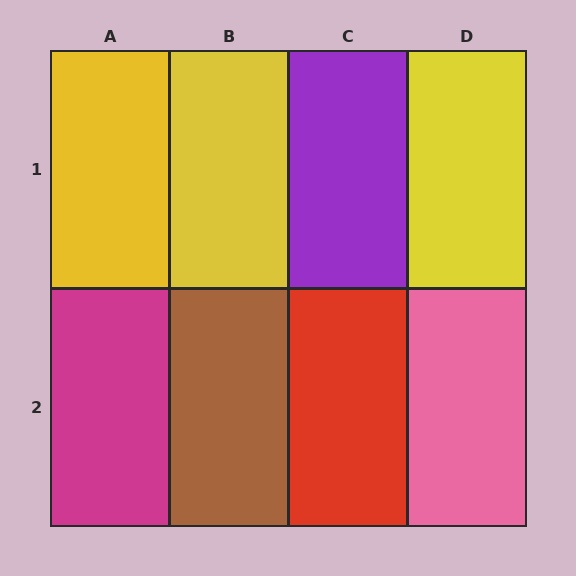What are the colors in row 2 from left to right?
Magenta, brown, red, pink.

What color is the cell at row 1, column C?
Purple.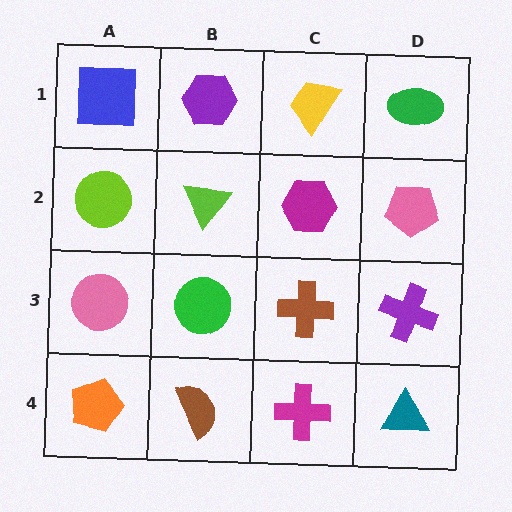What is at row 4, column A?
An orange pentagon.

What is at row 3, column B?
A green circle.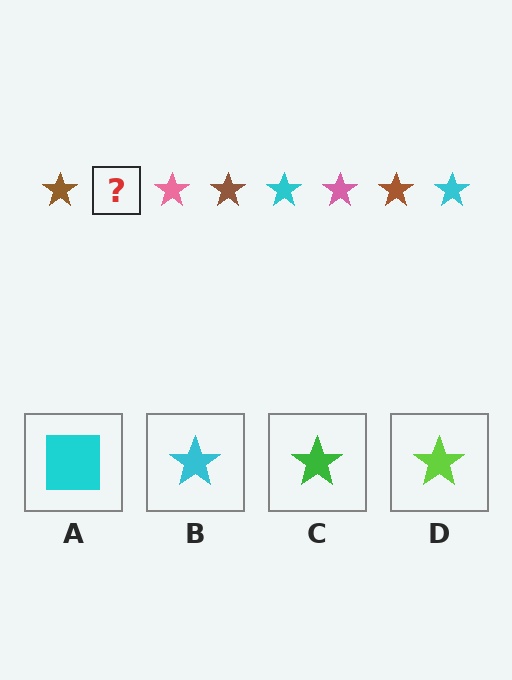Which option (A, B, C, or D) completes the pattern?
B.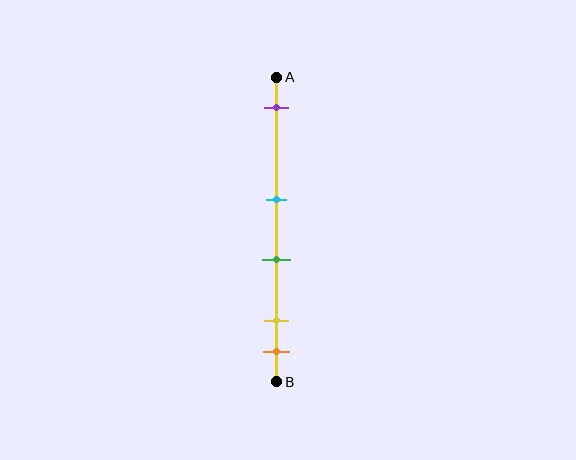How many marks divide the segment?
There are 5 marks dividing the segment.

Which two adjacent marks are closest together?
The yellow and orange marks are the closest adjacent pair.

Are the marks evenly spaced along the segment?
No, the marks are not evenly spaced.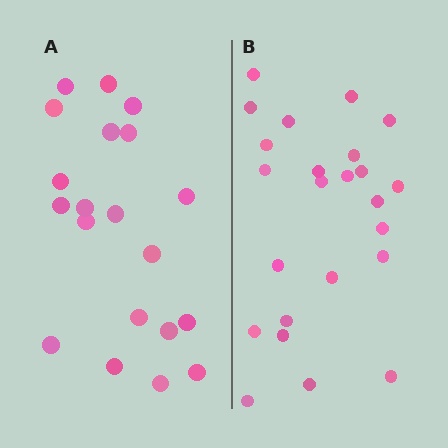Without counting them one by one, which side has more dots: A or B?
Region B (the right region) has more dots.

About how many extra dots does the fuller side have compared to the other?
Region B has about 4 more dots than region A.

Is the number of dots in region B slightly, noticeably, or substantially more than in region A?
Region B has only slightly more — the two regions are fairly close. The ratio is roughly 1.2 to 1.